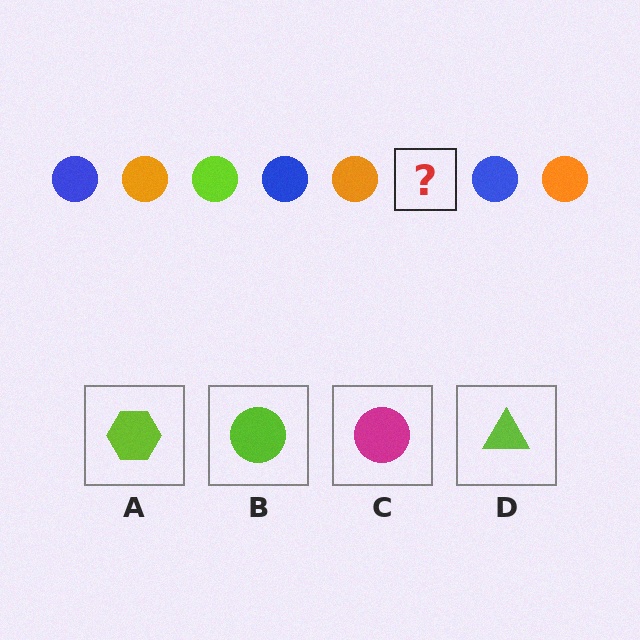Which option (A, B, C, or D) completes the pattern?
B.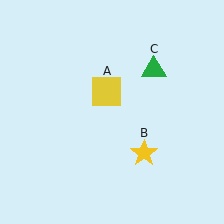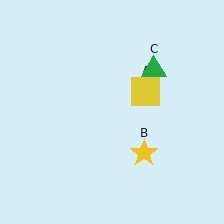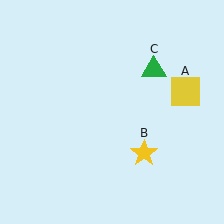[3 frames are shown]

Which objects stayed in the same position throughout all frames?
Yellow star (object B) and green triangle (object C) remained stationary.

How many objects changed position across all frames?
1 object changed position: yellow square (object A).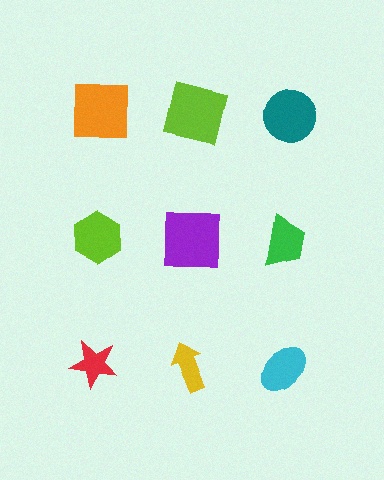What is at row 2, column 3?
A green trapezoid.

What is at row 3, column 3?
A cyan ellipse.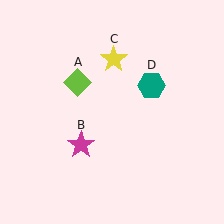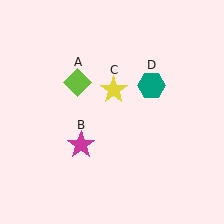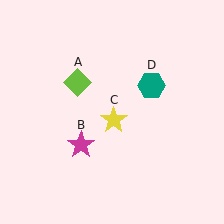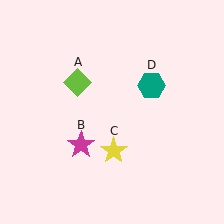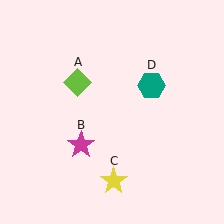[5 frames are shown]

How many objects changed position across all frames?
1 object changed position: yellow star (object C).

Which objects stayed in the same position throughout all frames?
Lime diamond (object A) and magenta star (object B) and teal hexagon (object D) remained stationary.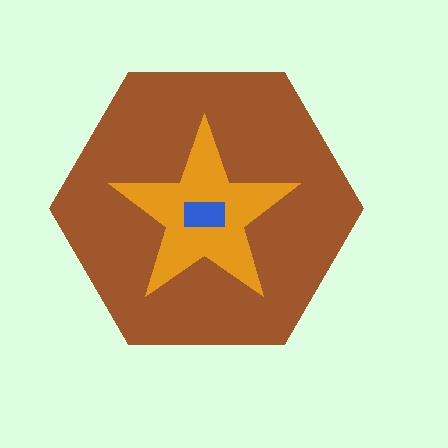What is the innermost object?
The blue rectangle.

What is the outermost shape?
The brown hexagon.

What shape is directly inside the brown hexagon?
The orange star.